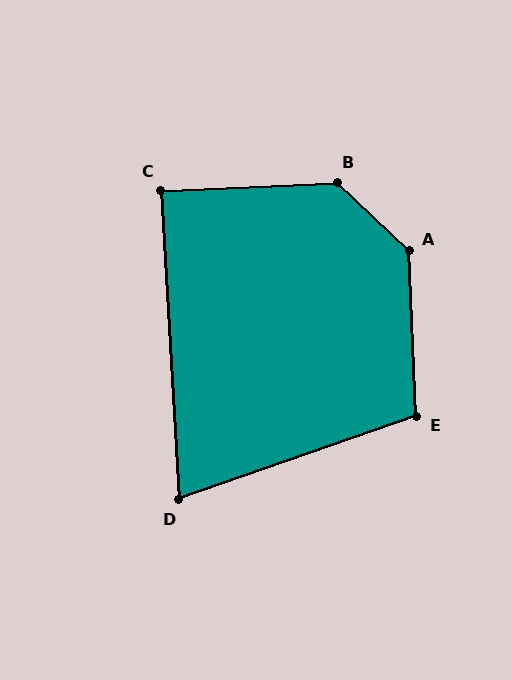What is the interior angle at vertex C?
Approximately 89 degrees (approximately right).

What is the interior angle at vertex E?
Approximately 107 degrees (obtuse).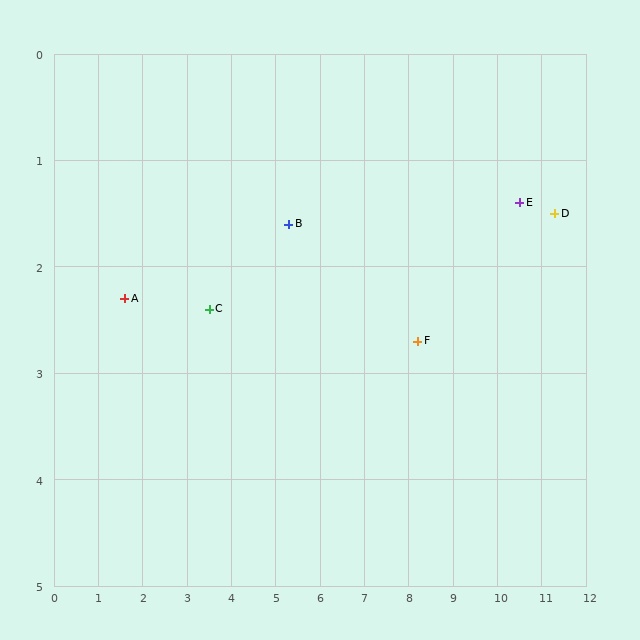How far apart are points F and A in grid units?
Points F and A are about 6.6 grid units apart.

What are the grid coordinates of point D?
Point D is at approximately (11.3, 1.5).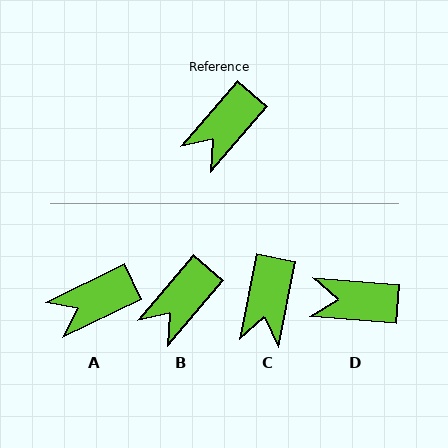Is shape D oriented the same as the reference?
No, it is off by about 54 degrees.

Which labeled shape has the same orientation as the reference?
B.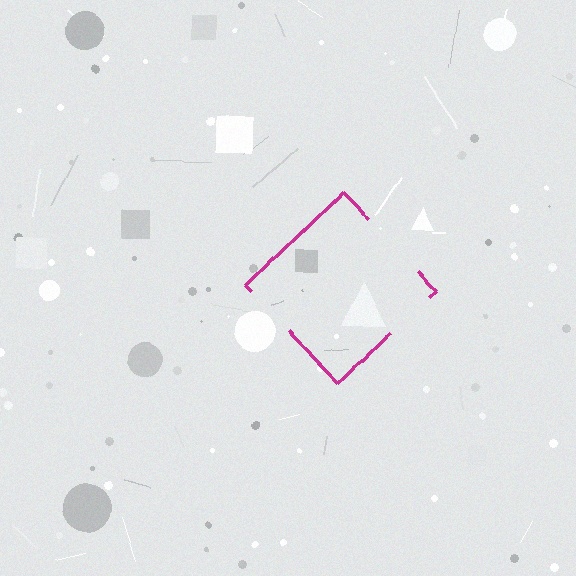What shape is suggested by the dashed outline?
The dashed outline suggests a diamond.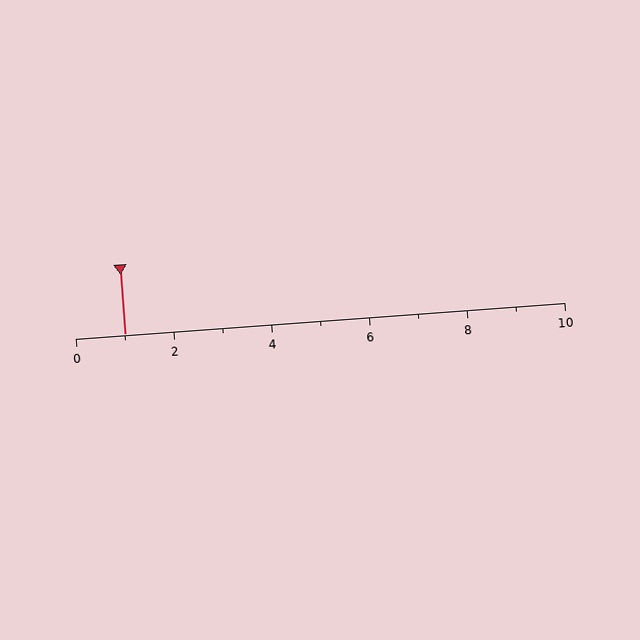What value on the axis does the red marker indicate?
The marker indicates approximately 1.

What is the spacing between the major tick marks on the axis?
The major ticks are spaced 2 apart.